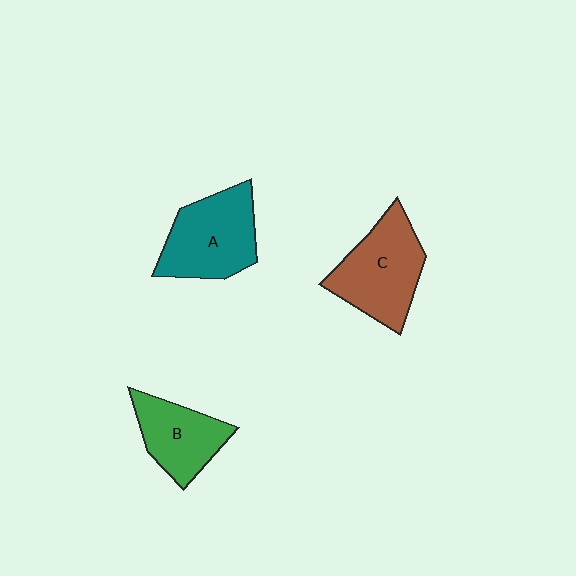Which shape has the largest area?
Shape C (brown).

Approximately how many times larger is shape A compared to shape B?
Approximately 1.3 times.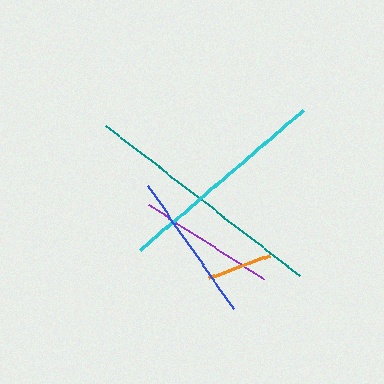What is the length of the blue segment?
The blue segment is approximately 149 pixels long.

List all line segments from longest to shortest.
From longest to shortest: teal, cyan, blue, purple, orange.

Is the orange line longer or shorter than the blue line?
The blue line is longer than the orange line.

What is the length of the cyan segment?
The cyan segment is approximately 214 pixels long.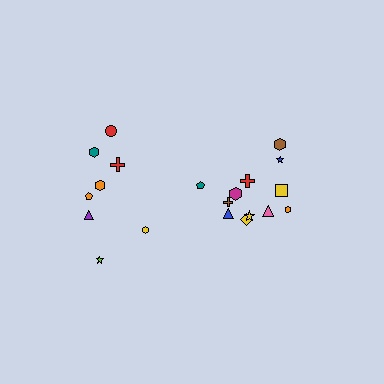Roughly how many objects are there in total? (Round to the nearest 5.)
Roughly 20 objects in total.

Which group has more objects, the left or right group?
The right group.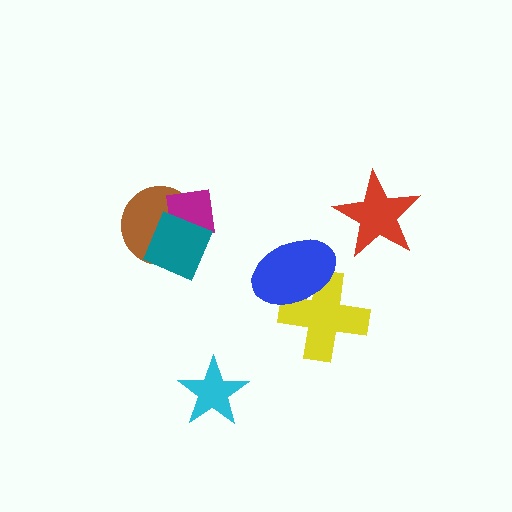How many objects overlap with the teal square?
2 objects overlap with the teal square.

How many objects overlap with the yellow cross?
1 object overlaps with the yellow cross.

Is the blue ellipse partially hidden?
No, no other shape covers it.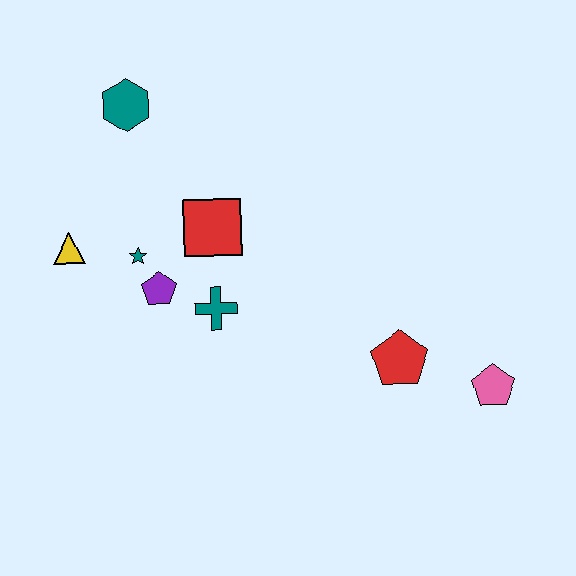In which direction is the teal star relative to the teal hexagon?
The teal star is below the teal hexagon.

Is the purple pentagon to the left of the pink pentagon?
Yes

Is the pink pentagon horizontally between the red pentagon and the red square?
No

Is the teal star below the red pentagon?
No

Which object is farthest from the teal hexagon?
The pink pentagon is farthest from the teal hexagon.